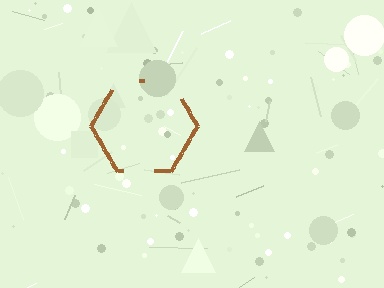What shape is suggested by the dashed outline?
The dashed outline suggests a hexagon.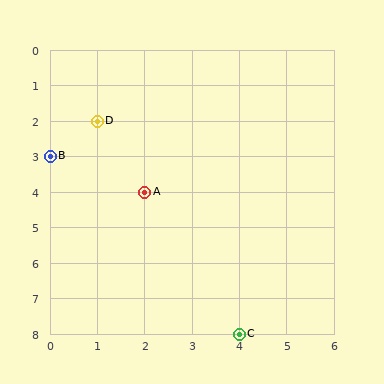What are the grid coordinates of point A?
Point A is at grid coordinates (2, 4).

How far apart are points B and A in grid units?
Points B and A are 2 columns and 1 row apart (about 2.2 grid units diagonally).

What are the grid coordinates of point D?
Point D is at grid coordinates (1, 2).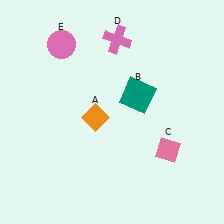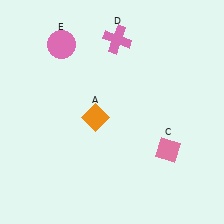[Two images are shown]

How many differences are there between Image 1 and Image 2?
There is 1 difference between the two images.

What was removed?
The teal square (B) was removed in Image 2.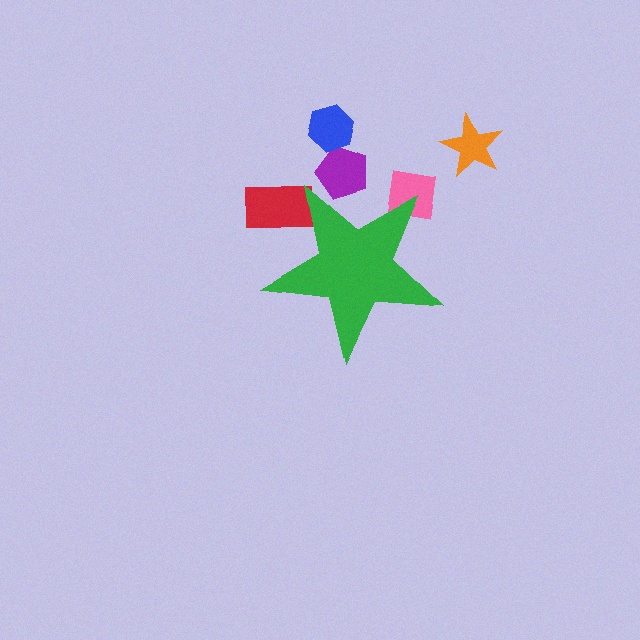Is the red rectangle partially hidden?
Yes, the red rectangle is partially hidden behind the green star.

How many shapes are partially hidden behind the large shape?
3 shapes are partially hidden.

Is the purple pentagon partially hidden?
Yes, the purple pentagon is partially hidden behind the green star.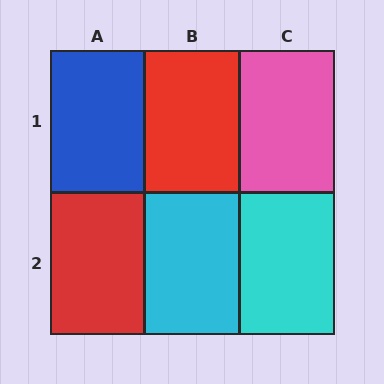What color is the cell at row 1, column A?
Blue.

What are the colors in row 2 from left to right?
Red, cyan, cyan.